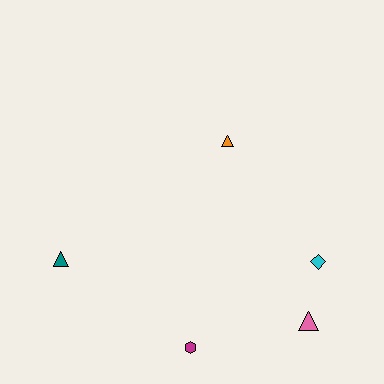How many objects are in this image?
There are 5 objects.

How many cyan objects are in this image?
There is 1 cyan object.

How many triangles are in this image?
There are 3 triangles.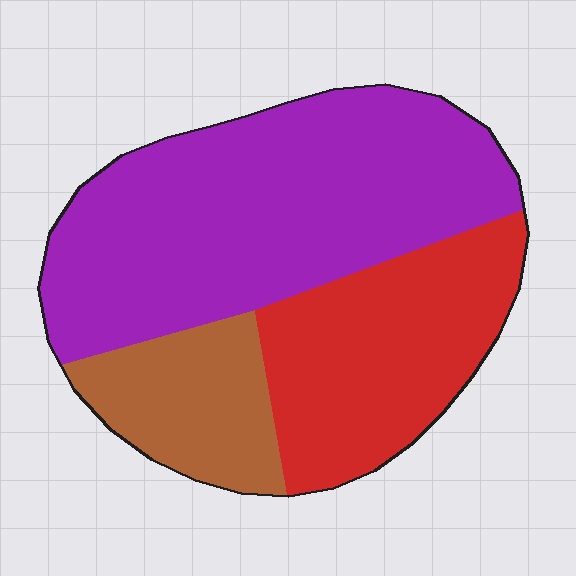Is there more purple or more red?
Purple.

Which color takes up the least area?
Brown, at roughly 15%.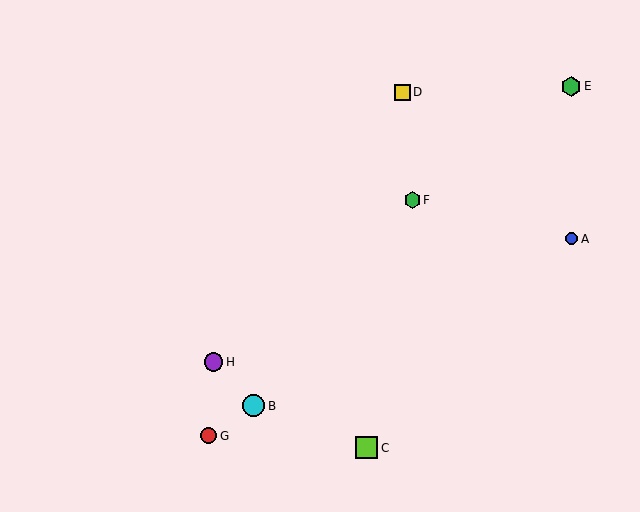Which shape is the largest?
The lime square (labeled C) is the largest.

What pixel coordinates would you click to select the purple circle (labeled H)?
Click at (214, 362) to select the purple circle H.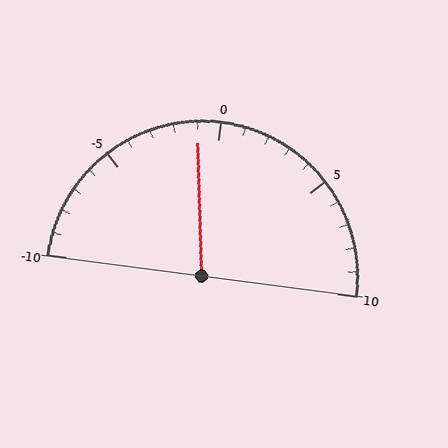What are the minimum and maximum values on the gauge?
The gauge ranges from -10 to 10.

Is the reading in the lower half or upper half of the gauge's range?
The reading is in the lower half of the range (-10 to 10).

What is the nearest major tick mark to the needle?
The nearest major tick mark is 0.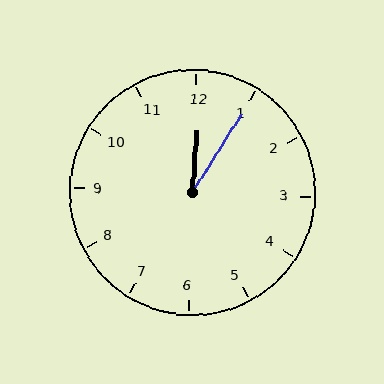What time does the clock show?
12:05.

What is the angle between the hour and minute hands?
Approximately 28 degrees.